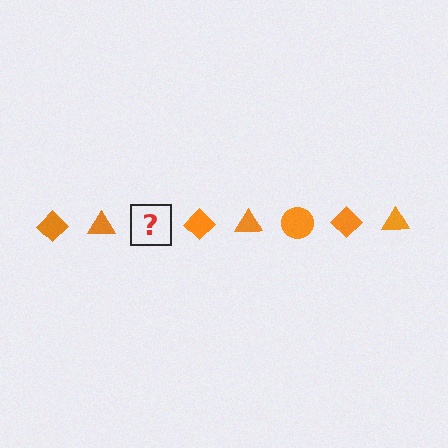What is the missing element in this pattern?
The missing element is an orange circle.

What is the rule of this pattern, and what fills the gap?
The rule is that the pattern cycles through diamond, triangle, circle shapes in orange. The gap should be filled with an orange circle.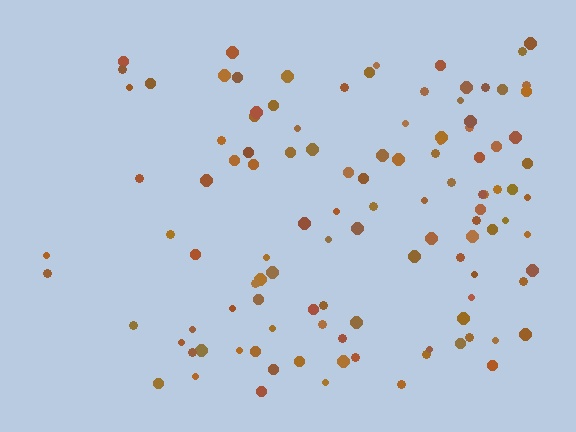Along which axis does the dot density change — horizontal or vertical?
Horizontal.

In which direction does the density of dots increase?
From left to right, with the right side densest.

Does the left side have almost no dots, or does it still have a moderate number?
Still a moderate number, just noticeably fewer than the right.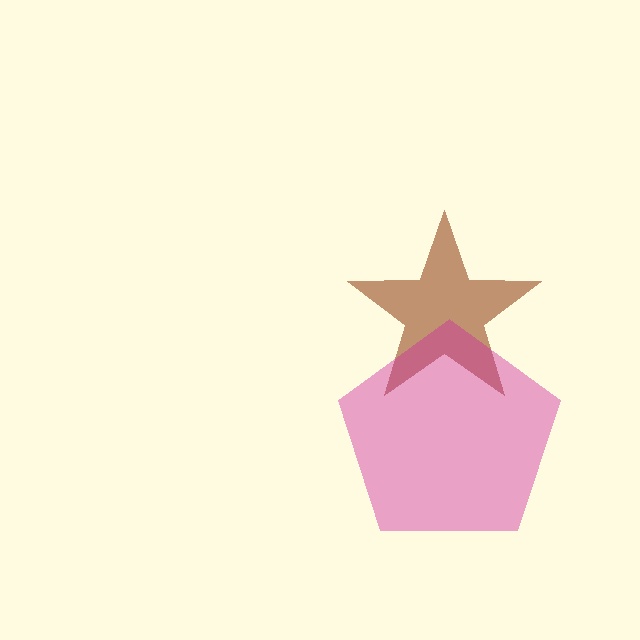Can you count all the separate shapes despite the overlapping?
Yes, there are 2 separate shapes.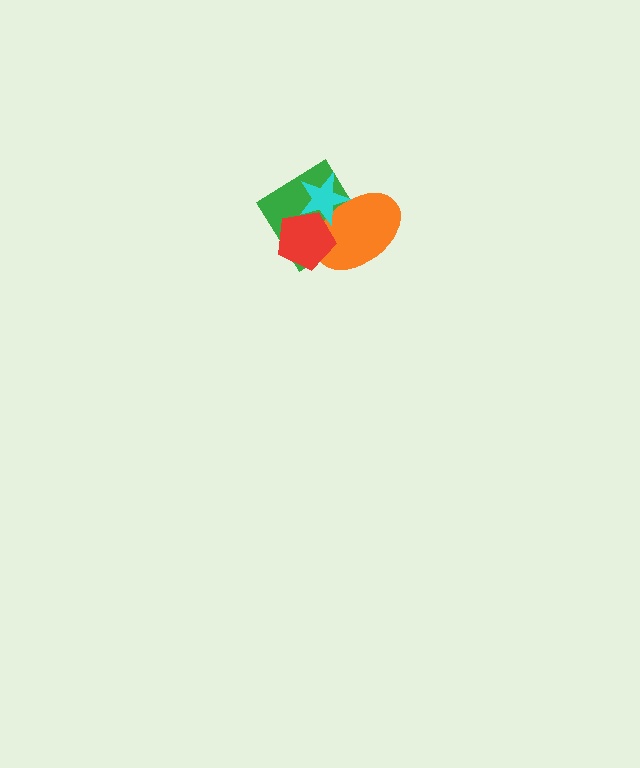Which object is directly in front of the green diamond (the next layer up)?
The orange ellipse is directly in front of the green diamond.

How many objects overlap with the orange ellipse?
3 objects overlap with the orange ellipse.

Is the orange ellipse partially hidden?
Yes, it is partially covered by another shape.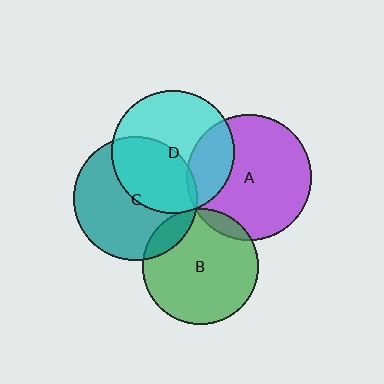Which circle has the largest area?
Circle A (purple).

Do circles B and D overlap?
Yes.